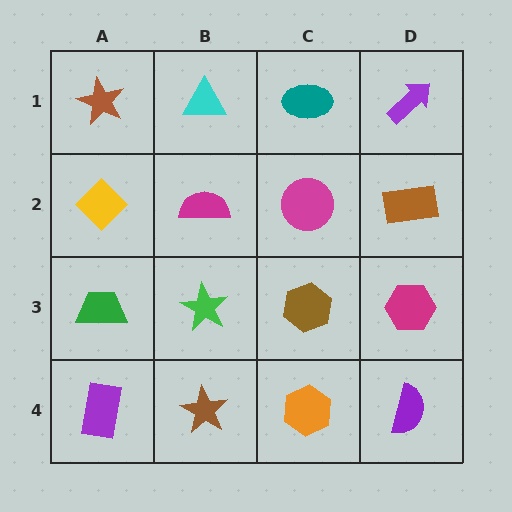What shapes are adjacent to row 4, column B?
A green star (row 3, column B), a purple rectangle (row 4, column A), an orange hexagon (row 4, column C).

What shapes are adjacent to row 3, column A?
A yellow diamond (row 2, column A), a purple rectangle (row 4, column A), a green star (row 3, column B).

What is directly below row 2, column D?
A magenta hexagon.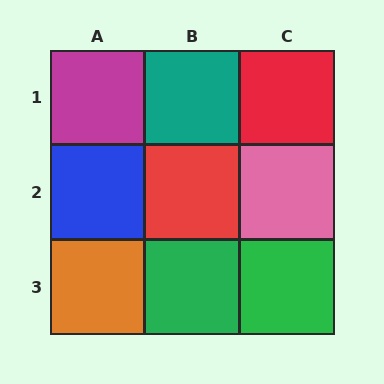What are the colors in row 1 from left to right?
Magenta, teal, red.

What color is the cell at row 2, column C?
Pink.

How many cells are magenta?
1 cell is magenta.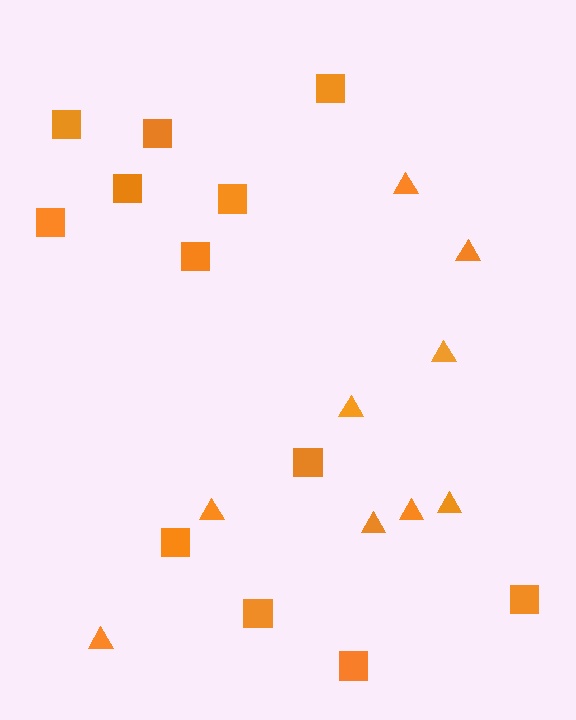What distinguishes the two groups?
There are 2 groups: one group of triangles (9) and one group of squares (12).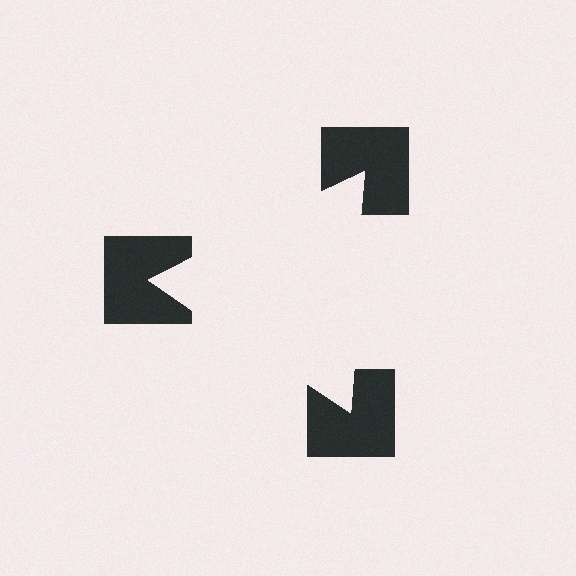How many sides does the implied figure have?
3 sides.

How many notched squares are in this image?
There are 3 — one at each vertex of the illusory triangle.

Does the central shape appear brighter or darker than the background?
It typically appears slightly brighter than the background, even though no actual brightness change is drawn.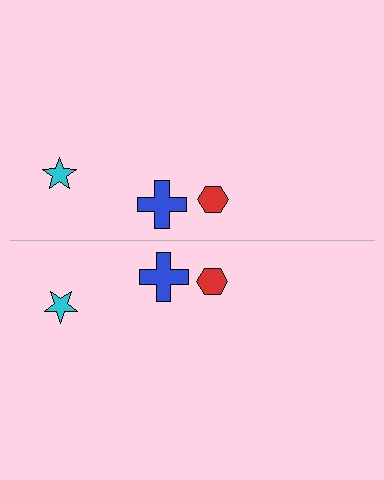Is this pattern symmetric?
Yes, this pattern has bilateral (reflection) symmetry.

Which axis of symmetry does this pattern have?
The pattern has a horizontal axis of symmetry running through the center of the image.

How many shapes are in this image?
There are 6 shapes in this image.